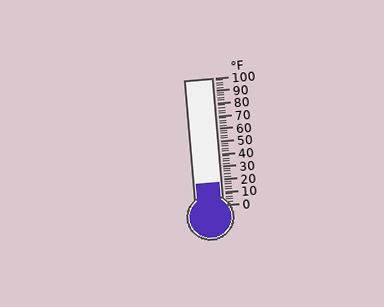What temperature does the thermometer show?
The thermometer shows approximately 18°F.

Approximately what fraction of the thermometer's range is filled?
The thermometer is filled to approximately 20% of its range.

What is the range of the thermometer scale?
The thermometer scale ranges from 0°F to 100°F.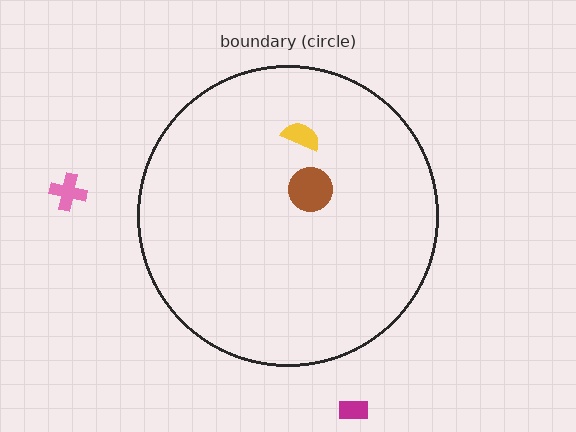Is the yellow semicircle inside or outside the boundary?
Inside.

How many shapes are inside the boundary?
2 inside, 2 outside.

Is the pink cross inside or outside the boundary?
Outside.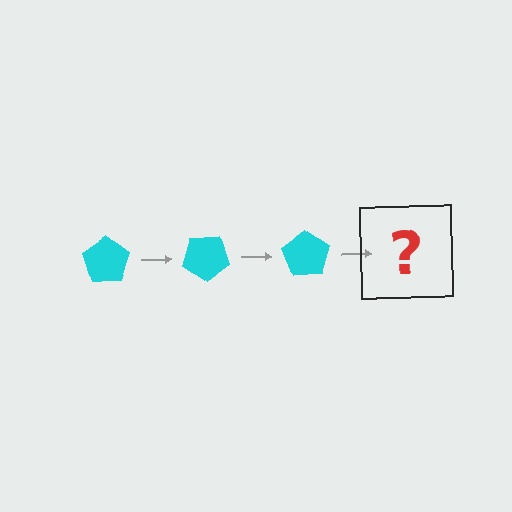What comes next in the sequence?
The next element should be a cyan pentagon rotated 105 degrees.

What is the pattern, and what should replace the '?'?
The pattern is that the pentagon rotates 35 degrees each step. The '?' should be a cyan pentagon rotated 105 degrees.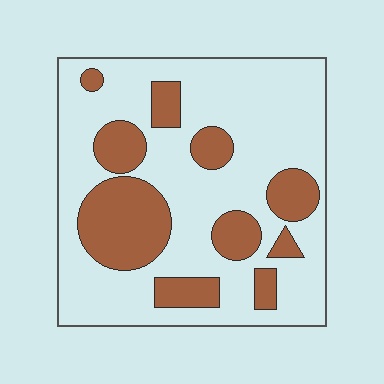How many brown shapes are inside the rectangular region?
10.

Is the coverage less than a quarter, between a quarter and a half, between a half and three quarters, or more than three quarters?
Between a quarter and a half.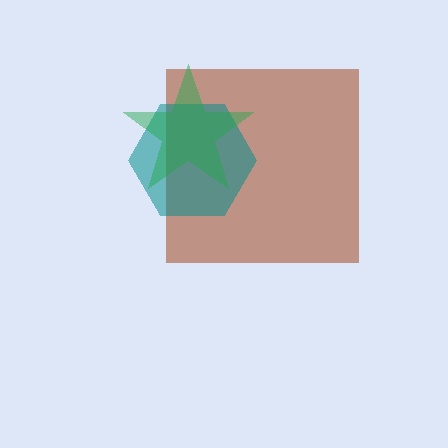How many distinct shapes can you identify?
There are 3 distinct shapes: a brown square, a teal hexagon, a green star.